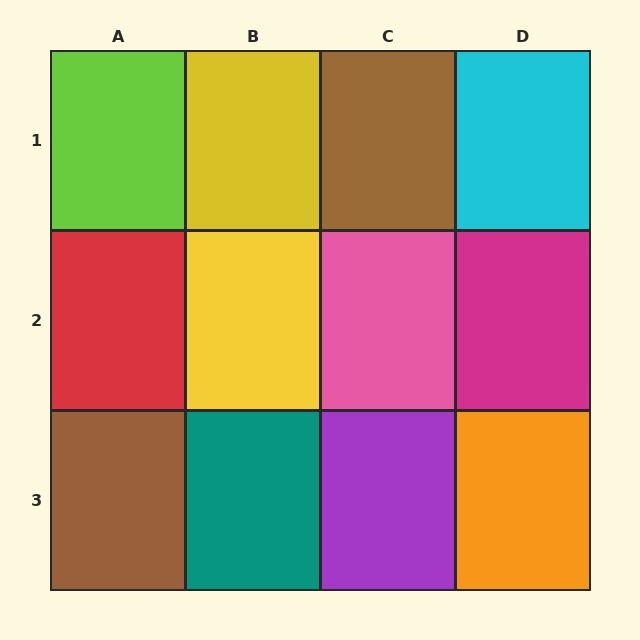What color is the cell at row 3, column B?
Teal.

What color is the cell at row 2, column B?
Yellow.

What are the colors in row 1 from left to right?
Lime, yellow, brown, cyan.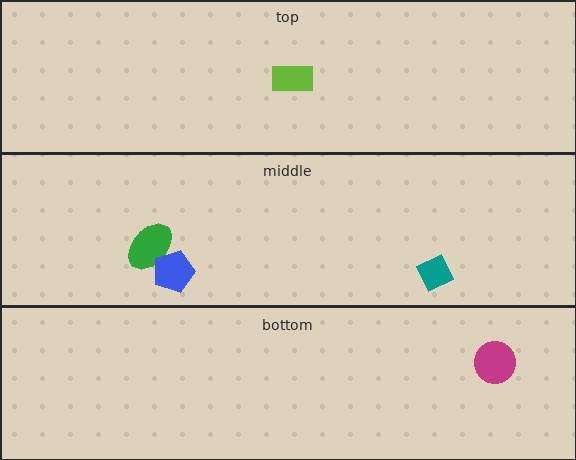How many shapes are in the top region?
1.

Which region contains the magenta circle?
The bottom region.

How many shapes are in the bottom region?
1.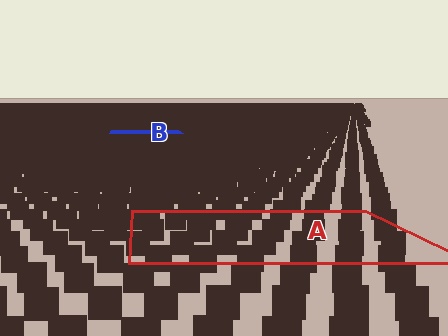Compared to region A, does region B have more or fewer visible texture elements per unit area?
Region B has more texture elements per unit area — they are packed more densely because it is farther away.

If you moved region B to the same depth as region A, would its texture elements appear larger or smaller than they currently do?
They would appear larger. At a closer depth, the same texture elements are projected at a bigger on-screen size.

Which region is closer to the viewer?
Region A is closer. The texture elements there are larger and more spread out.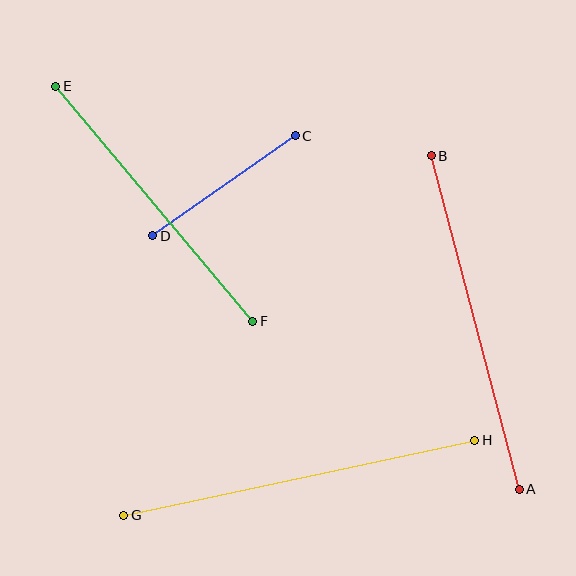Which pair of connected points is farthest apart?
Points G and H are farthest apart.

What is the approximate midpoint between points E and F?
The midpoint is at approximately (154, 204) pixels.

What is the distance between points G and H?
The distance is approximately 359 pixels.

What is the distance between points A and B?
The distance is approximately 345 pixels.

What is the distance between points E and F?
The distance is approximately 307 pixels.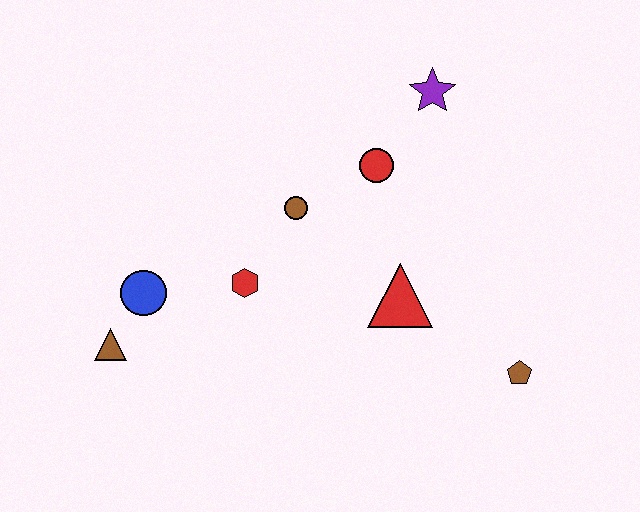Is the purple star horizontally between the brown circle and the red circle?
No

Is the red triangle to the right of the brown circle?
Yes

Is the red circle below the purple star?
Yes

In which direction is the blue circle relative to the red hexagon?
The blue circle is to the left of the red hexagon.